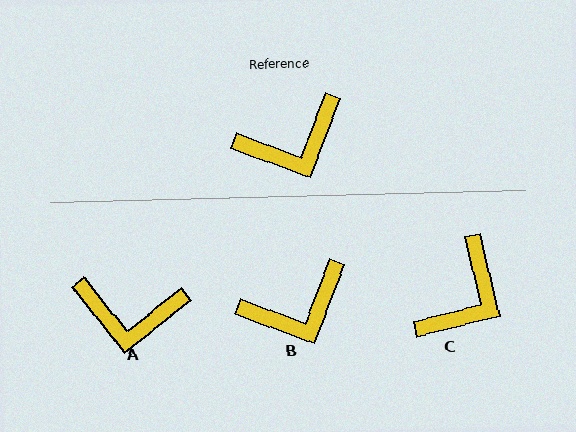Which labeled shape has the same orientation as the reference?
B.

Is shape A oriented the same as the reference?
No, it is off by about 31 degrees.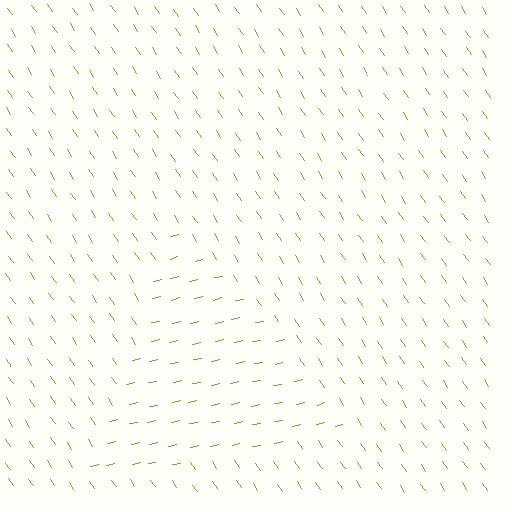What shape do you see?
I see a triangle.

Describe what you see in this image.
The image is filled with small lime line segments. A triangle region in the image has lines oriented differently from the surrounding lines, creating a visible texture boundary.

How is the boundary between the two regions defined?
The boundary is defined purely by a change in line orientation (approximately 69 degrees difference). All lines are the same color and thickness.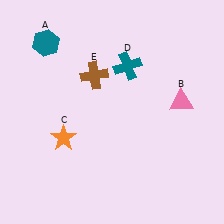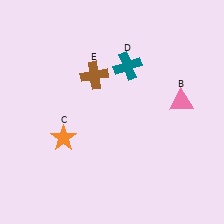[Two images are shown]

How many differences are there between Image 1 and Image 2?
There is 1 difference between the two images.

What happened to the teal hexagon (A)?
The teal hexagon (A) was removed in Image 2. It was in the top-left area of Image 1.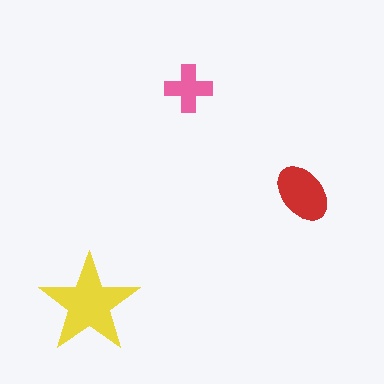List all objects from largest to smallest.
The yellow star, the red ellipse, the pink cross.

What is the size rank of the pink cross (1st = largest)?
3rd.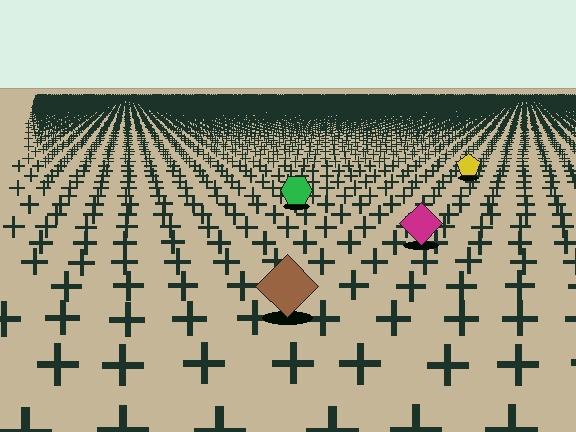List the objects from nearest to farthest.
From nearest to farthest: the brown diamond, the magenta diamond, the green hexagon, the yellow pentagon.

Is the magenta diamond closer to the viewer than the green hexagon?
Yes. The magenta diamond is closer — you can tell from the texture gradient: the ground texture is coarser near it.